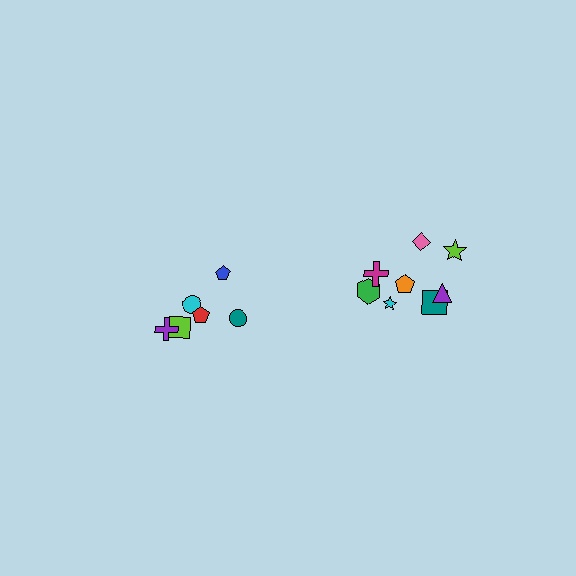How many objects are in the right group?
There are 8 objects.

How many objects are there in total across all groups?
There are 14 objects.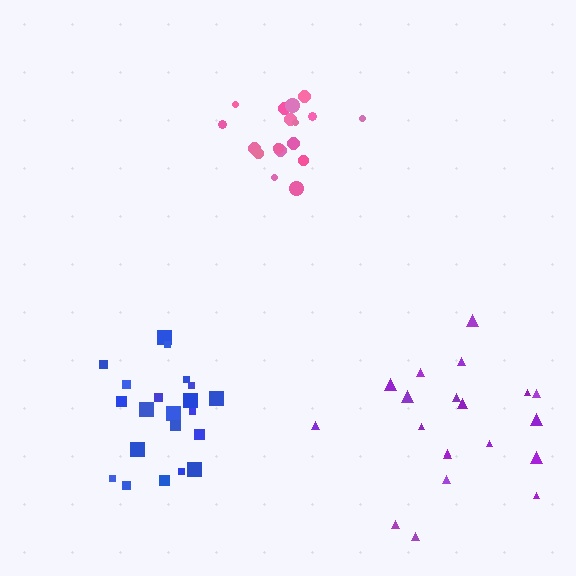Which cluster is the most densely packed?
Pink.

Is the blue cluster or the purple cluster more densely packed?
Blue.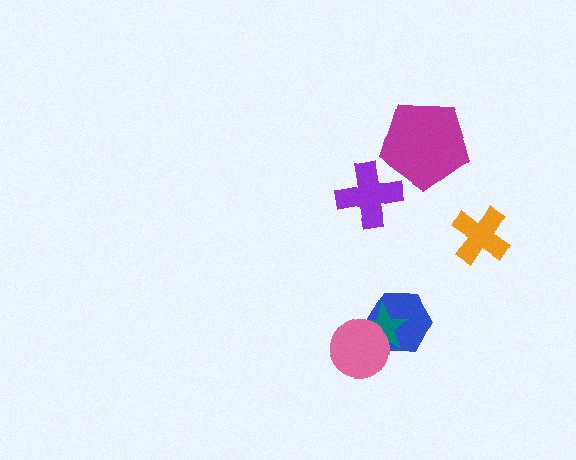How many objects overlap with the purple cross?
0 objects overlap with the purple cross.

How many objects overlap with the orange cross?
0 objects overlap with the orange cross.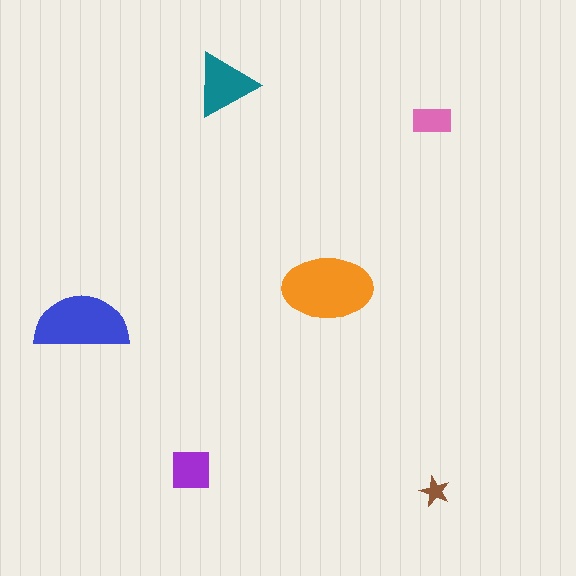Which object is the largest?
The orange ellipse.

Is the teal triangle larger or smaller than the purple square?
Larger.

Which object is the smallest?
The brown star.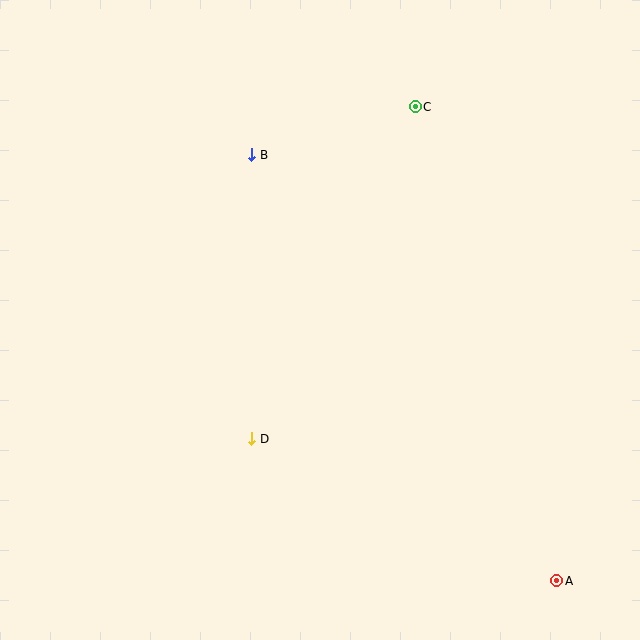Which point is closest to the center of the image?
Point D at (252, 439) is closest to the center.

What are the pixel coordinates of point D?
Point D is at (252, 439).